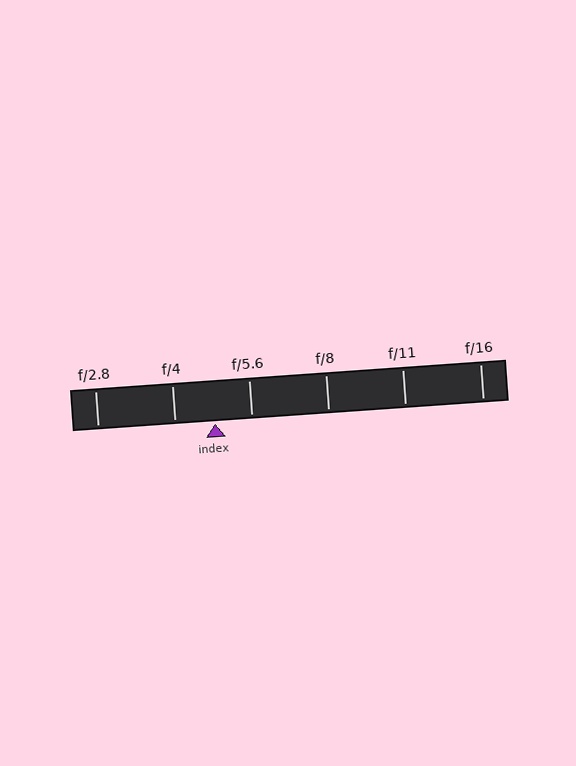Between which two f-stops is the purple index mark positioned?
The index mark is between f/4 and f/5.6.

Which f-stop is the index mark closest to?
The index mark is closest to f/5.6.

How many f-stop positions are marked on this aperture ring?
There are 6 f-stop positions marked.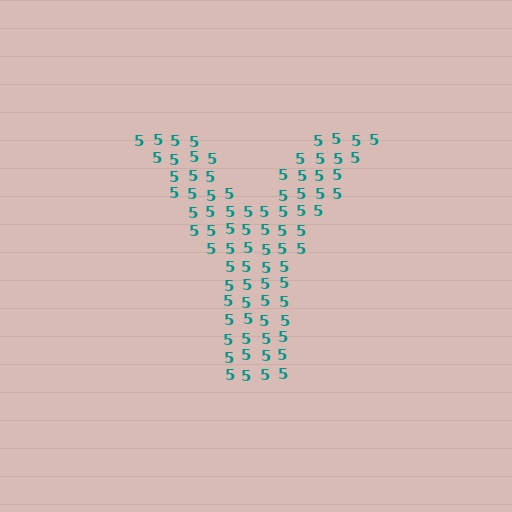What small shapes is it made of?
It is made of small digit 5's.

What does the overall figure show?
The overall figure shows the letter Y.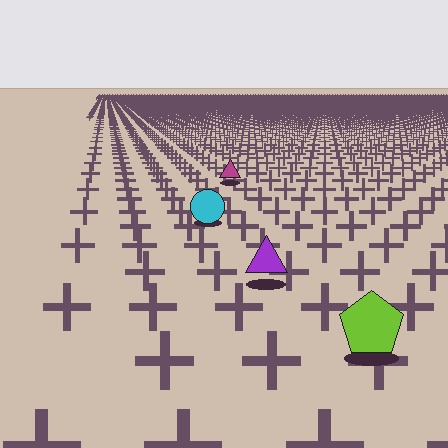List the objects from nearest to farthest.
From nearest to farthest: the lime pentagon, the purple triangle, the cyan circle, the magenta triangle.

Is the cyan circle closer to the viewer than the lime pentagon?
No. The lime pentagon is closer — you can tell from the texture gradient: the ground texture is coarser near it.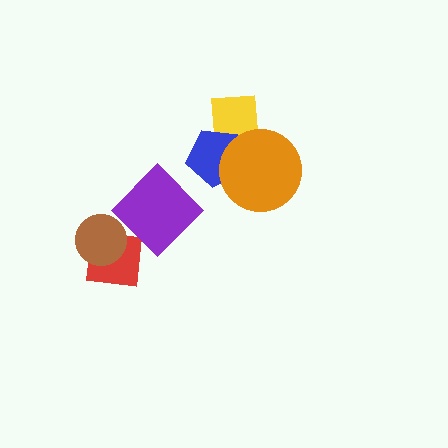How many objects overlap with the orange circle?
2 objects overlap with the orange circle.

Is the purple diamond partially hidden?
No, no other shape covers it.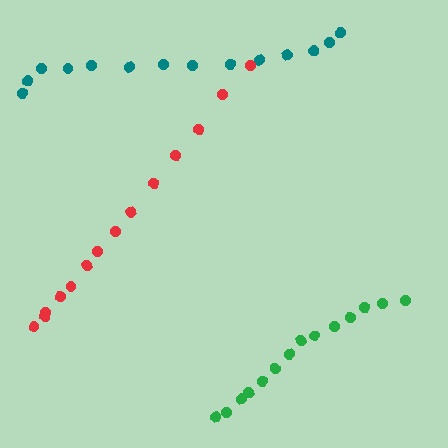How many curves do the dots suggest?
There are 3 distinct paths.